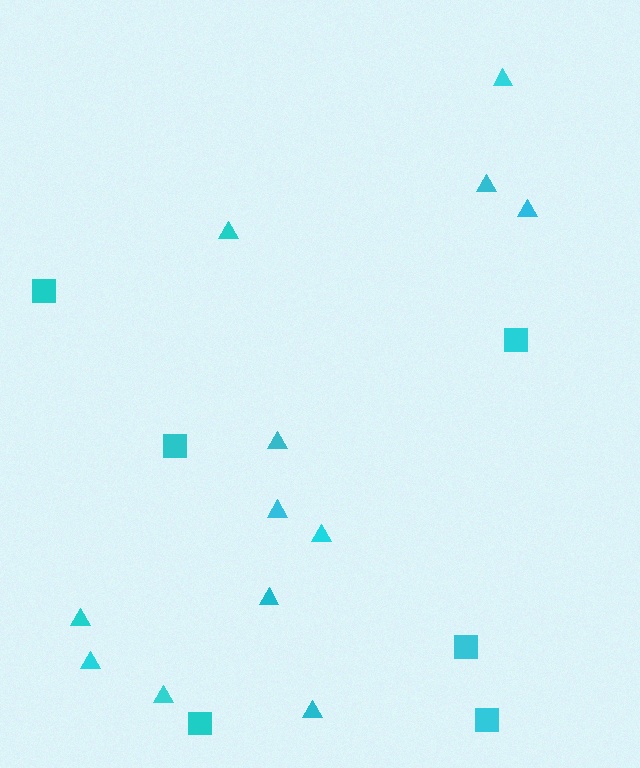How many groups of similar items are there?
There are 2 groups: one group of squares (6) and one group of triangles (12).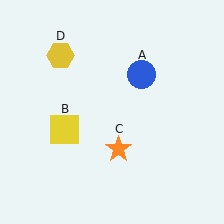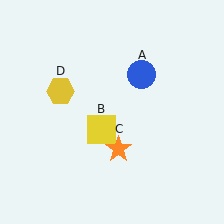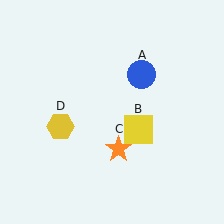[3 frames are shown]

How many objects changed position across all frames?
2 objects changed position: yellow square (object B), yellow hexagon (object D).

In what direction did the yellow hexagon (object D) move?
The yellow hexagon (object D) moved down.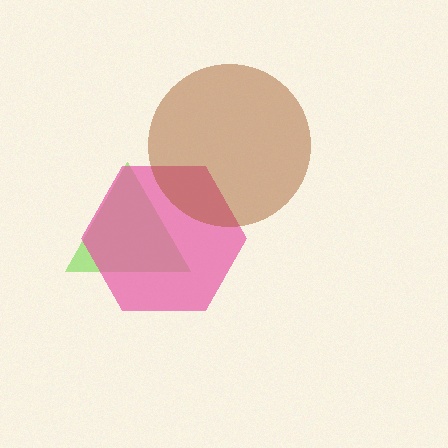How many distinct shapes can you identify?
There are 3 distinct shapes: a lime triangle, a pink hexagon, a brown circle.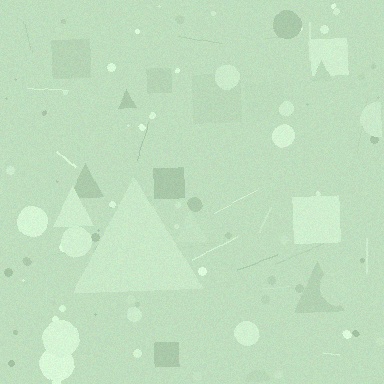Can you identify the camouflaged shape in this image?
The camouflaged shape is a triangle.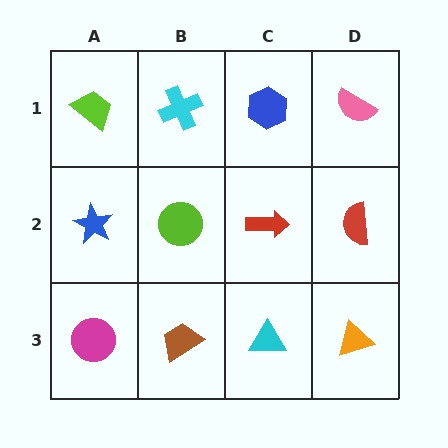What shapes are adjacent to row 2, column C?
A blue hexagon (row 1, column C), a cyan triangle (row 3, column C), a lime circle (row 2, column B), a red semicircle (row 2, column D).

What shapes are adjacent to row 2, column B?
A cyan cross (row 1, column B), a brown trapezoid (row 3, column B), a blue star (row 2, column A), a red arrow (row 2, column C).